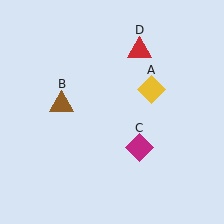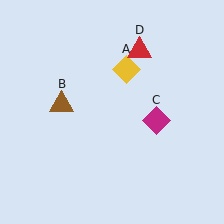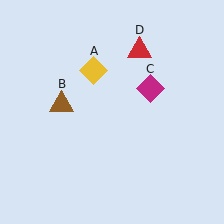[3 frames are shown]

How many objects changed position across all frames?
2 objects changed position: yellow diamond (object A), magenta diamond (object C).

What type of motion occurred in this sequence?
The yellow diamond (object A), magenta diamond (object C) rotated counterclockwise around the center of the scene.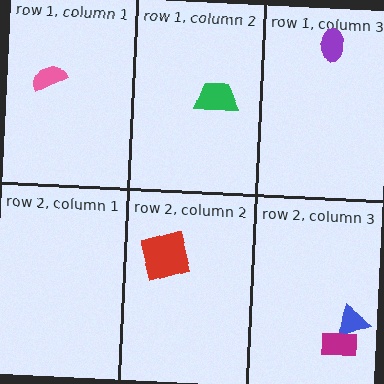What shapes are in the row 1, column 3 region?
The purple ellipse.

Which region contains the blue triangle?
The row 2, column 3 region.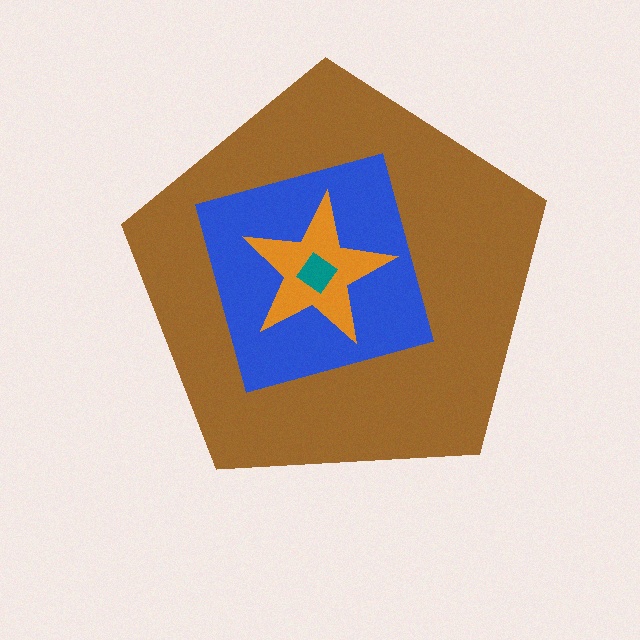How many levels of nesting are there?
4.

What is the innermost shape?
The teal diamond.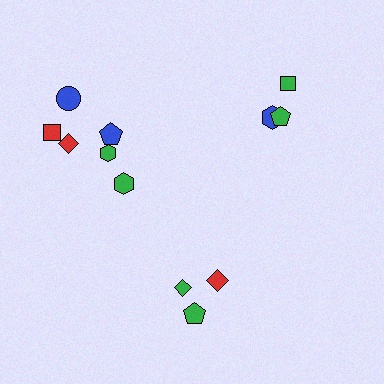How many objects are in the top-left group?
There are 6 objects.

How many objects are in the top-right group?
There are 3 objects.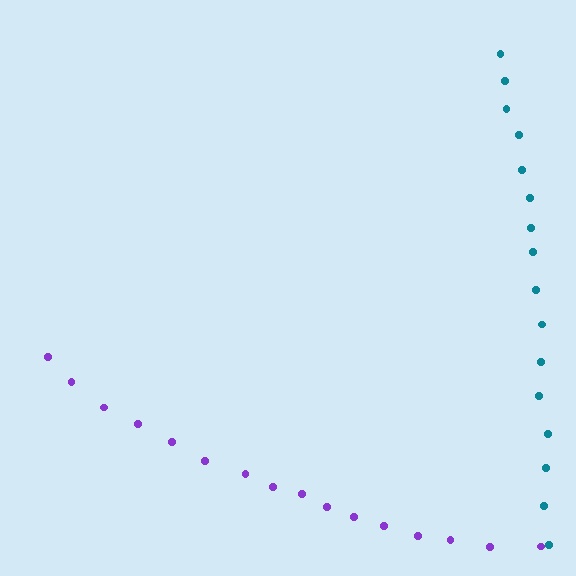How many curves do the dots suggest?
There are 2 distinct paths.